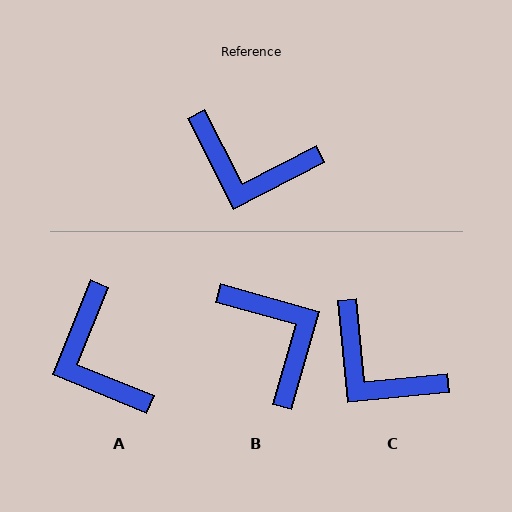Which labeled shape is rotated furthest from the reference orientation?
B, about 137 degrees away.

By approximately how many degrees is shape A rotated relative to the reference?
Approximately 49 degrees clockwise.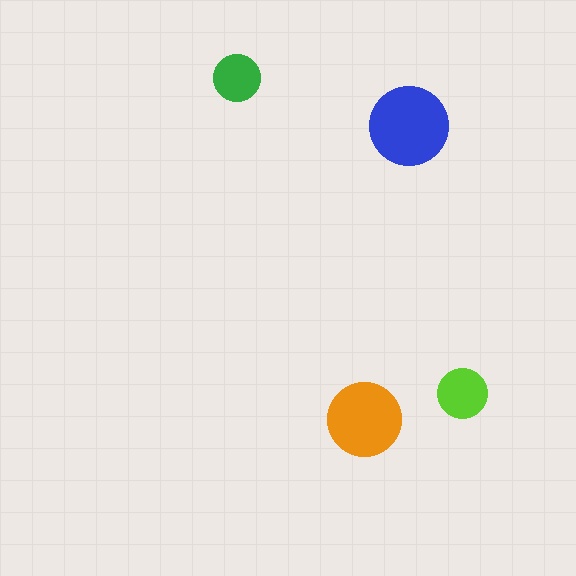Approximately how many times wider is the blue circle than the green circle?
About 1.5 times wider.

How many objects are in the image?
There are 4 objects in the image.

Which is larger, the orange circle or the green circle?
The orange one.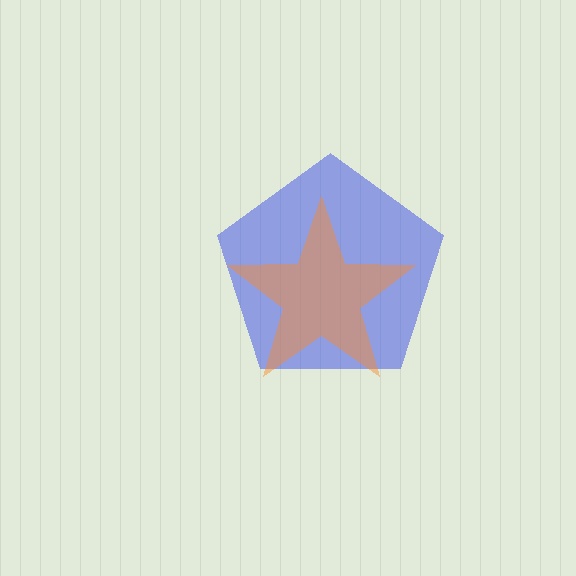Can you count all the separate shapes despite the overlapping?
Yes, there are 2 separate shapes.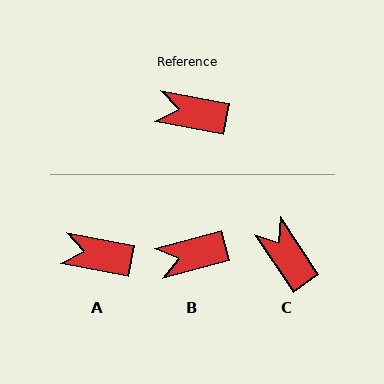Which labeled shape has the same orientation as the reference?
A.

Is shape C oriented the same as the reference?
No, it is off by about 45 degrees.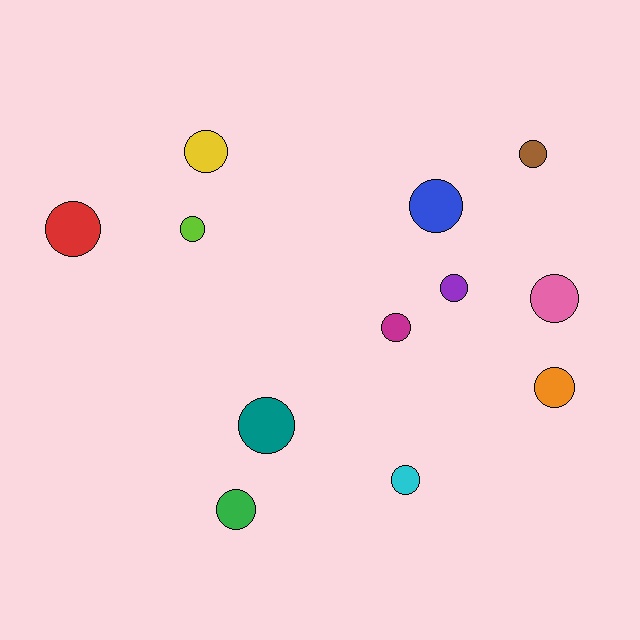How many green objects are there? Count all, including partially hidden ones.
There is 1 green object.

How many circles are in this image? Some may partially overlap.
There are 12 circles.